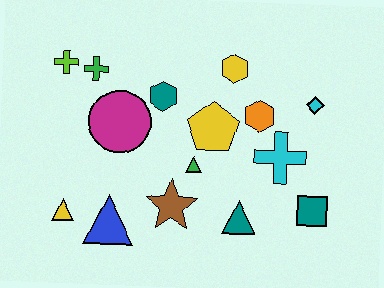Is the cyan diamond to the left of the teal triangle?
No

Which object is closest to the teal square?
The cyan cross is closest to the teal square.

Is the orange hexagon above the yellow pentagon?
Yes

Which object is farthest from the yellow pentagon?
The yellow triangle is farthest from the yellow pentagon.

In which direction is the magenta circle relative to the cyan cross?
The magenta circle is to the left of the cyan cross.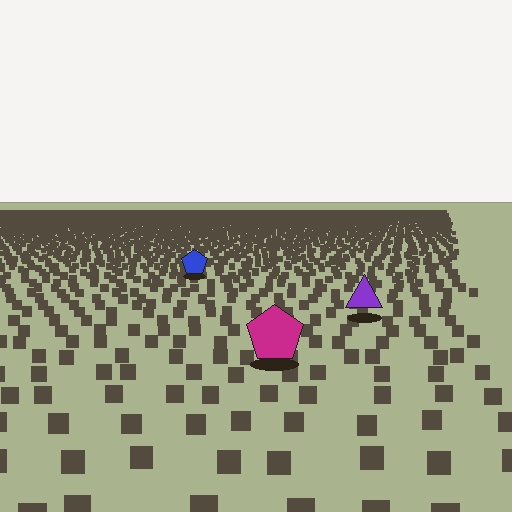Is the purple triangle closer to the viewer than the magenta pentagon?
No. The magenta pentagon is closer — you can tell from the texture gradient: the ground texture is coarser near it.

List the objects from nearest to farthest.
From nearest to farthest: the magenta pentagon, the purple triangle, the blue pentagon.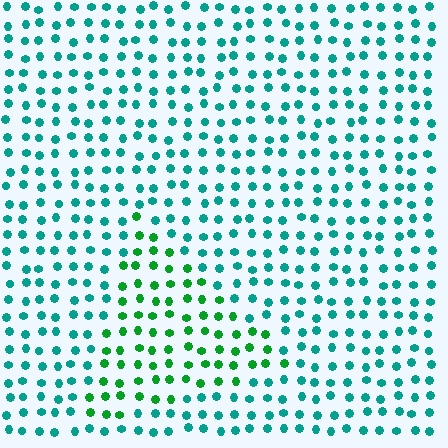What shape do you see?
I see a triangle.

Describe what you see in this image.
The image is filled with small teal elements in a uniform arrangement. A triangle-shaped region is visible where the elements are tinted to a slightly different hue, forming a subtle color boundary.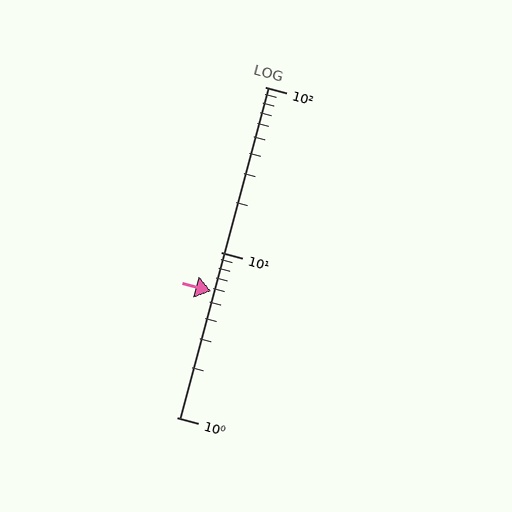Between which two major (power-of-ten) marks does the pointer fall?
The pointer is between 1 and 10.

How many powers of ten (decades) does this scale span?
The scale spans 2 decades, from 1 to 100.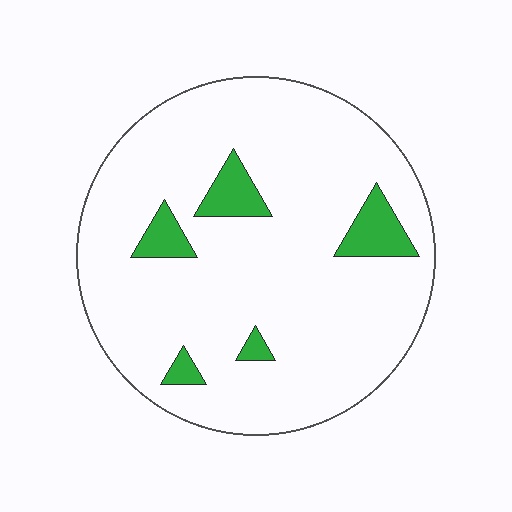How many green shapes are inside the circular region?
5.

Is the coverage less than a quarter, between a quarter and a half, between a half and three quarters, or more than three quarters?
Less than a quarter.